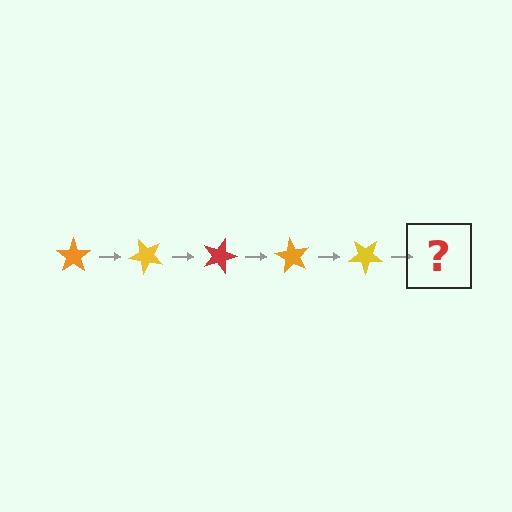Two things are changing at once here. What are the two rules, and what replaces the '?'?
The two rules are that it rotates 45 degrees each step and the color cycles through orange, yellow, and red. The '?' should be a red star, rotated 225 degrees from the start.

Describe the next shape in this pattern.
It should be a red star, rotated 225 degrees from the start.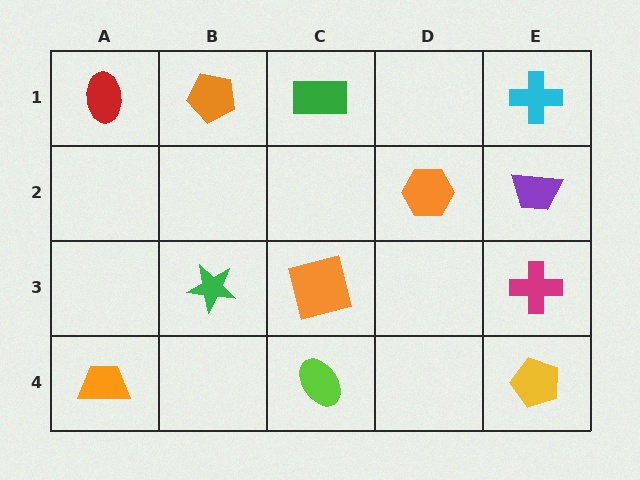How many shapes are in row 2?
2 shapes.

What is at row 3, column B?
A green star.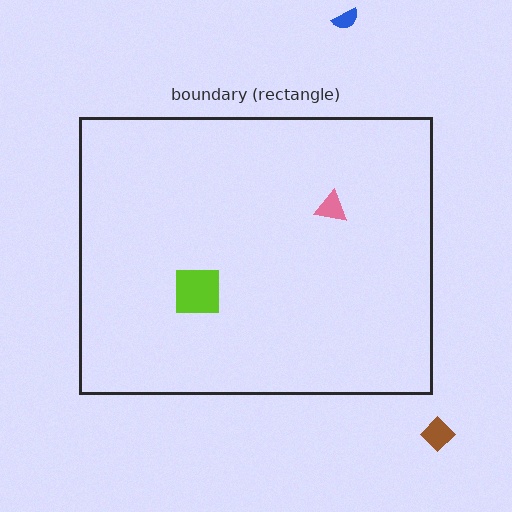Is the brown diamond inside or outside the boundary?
Outside.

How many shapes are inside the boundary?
2 inside, 2 outside.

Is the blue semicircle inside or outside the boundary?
Outside.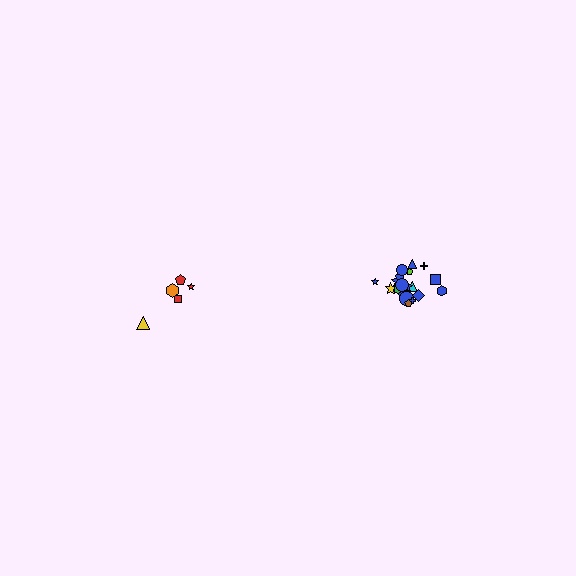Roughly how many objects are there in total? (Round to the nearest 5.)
Roughly 25 objects in total.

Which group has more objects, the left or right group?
The right group.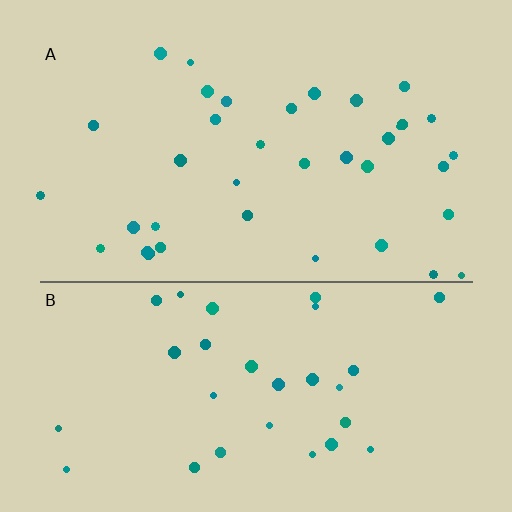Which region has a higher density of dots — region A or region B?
A (the top).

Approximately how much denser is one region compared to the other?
Approximately 1.2× — region A over region B.